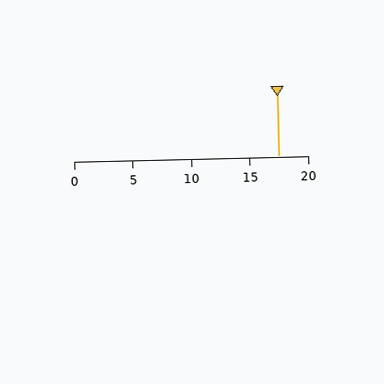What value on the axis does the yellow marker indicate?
The marker indicates approximately 17.5.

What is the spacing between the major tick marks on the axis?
The major ticks are spaced 5 apart.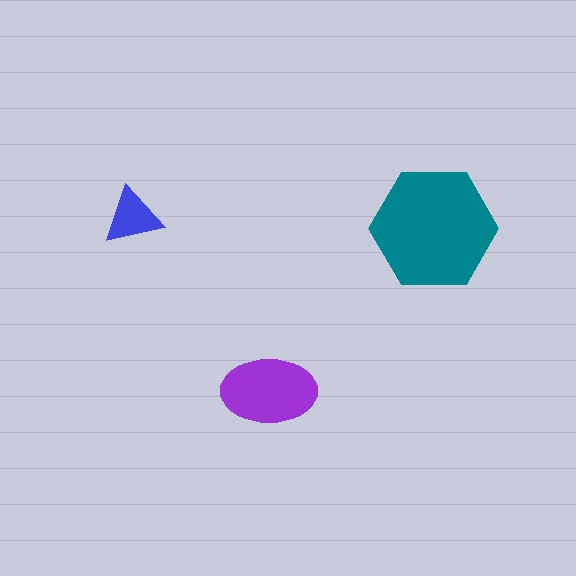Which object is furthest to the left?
The blue triangle is leftmost.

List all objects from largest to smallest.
The teal hexagon, the purple ellipse, the blue triangle.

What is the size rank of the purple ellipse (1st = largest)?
2nd.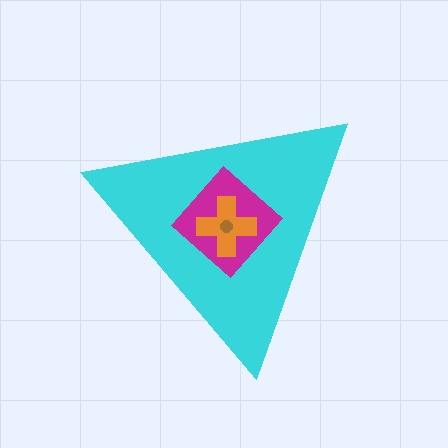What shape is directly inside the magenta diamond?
The orange cross.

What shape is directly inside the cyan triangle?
The magenta diamond.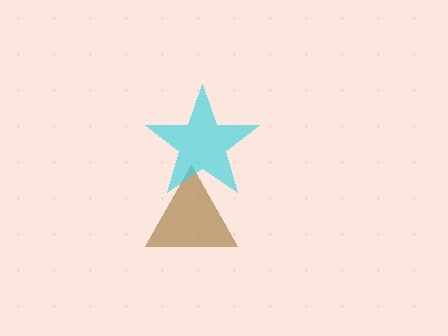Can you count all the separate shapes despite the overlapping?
Yes, there are 2 separate shapes.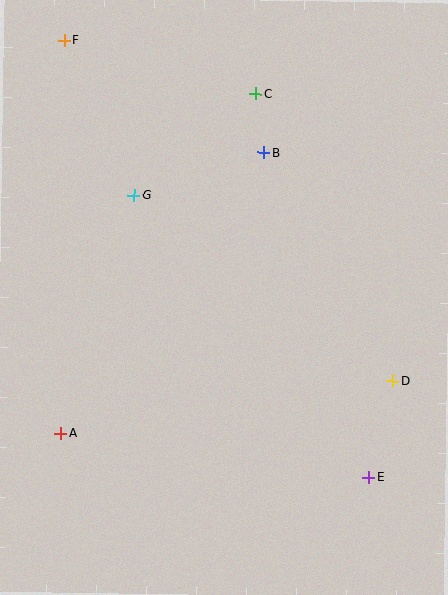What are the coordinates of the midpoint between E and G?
The midpoint between E and G is at (252, 336).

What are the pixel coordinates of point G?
Point G is at (134, 195).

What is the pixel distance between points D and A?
The distance between D and A is 336 pixels.